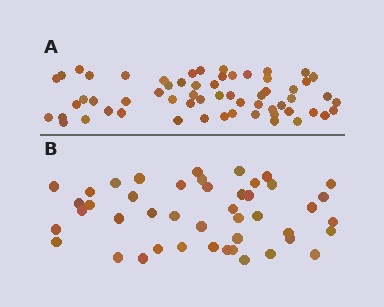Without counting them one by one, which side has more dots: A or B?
Region A (the top region) has more dots.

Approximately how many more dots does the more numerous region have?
Region A has approximately 15 more dots than region B.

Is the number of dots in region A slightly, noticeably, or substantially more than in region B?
Region A has noticeably more, but not dramatically so. The ratio is roughly 1.3 to 1.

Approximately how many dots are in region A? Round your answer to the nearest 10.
About 60 dots.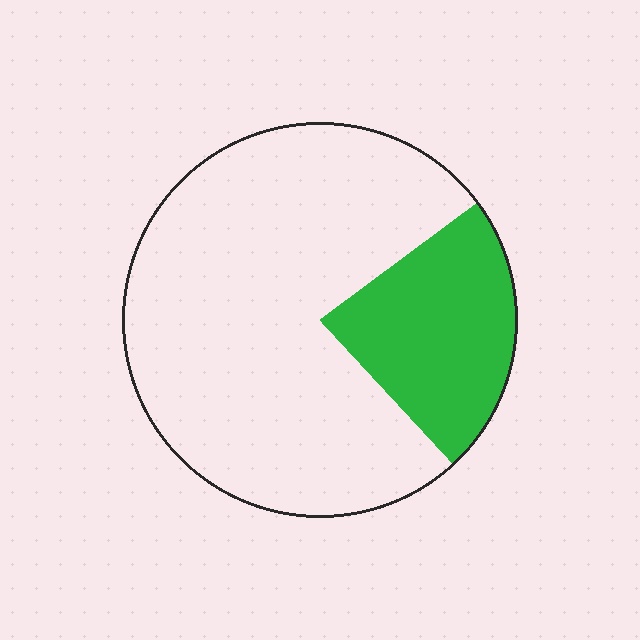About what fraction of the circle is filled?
About one quarter (1/4).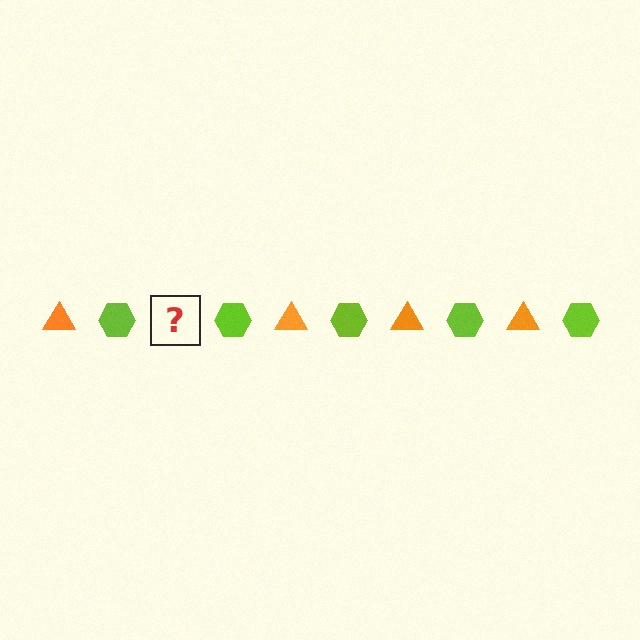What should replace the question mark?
The question mark should be replaced with an orange triangle.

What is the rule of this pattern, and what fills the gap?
The rule is that the pattern alternates between orange triangle and lime hexagon. The gap should be filled with an orange triangle.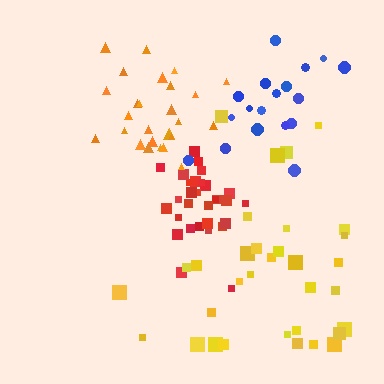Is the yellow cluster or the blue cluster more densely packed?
Blue.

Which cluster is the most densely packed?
Red.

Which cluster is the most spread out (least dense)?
Yellow.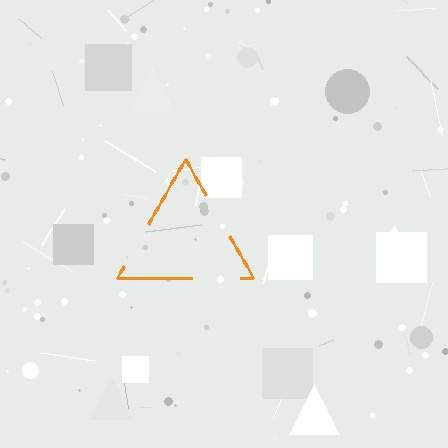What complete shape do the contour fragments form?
The contour fragments form a triangle.